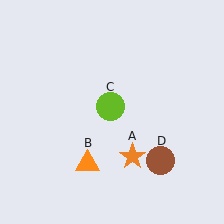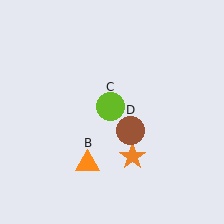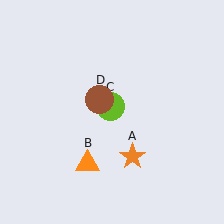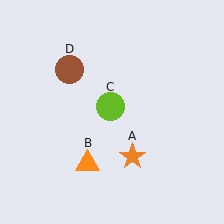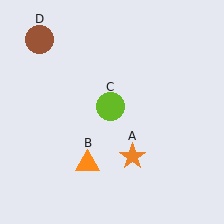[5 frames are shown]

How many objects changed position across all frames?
1 object changed position: brown circle (object D).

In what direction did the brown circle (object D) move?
The brown circle (object D) moved up and to the left.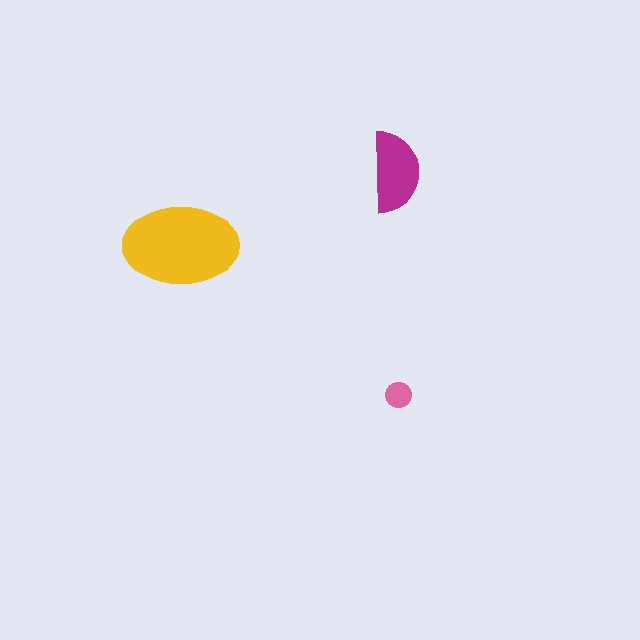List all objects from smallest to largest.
The pink circle, the magenta semicircle, the yellow ellipse.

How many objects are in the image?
There are 3 objects in the image.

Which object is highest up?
The magenta semicircle is topmost.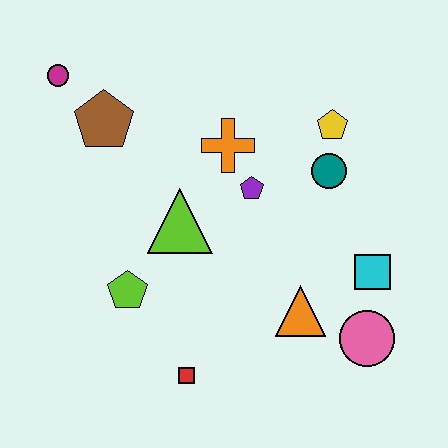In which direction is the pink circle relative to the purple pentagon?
The pink circle is below the purple pentagon.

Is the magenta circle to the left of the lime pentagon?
Yes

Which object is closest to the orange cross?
The purple pentagon is closest to the orange cross.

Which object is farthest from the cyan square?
The magenta circle is farthest from the cyan square.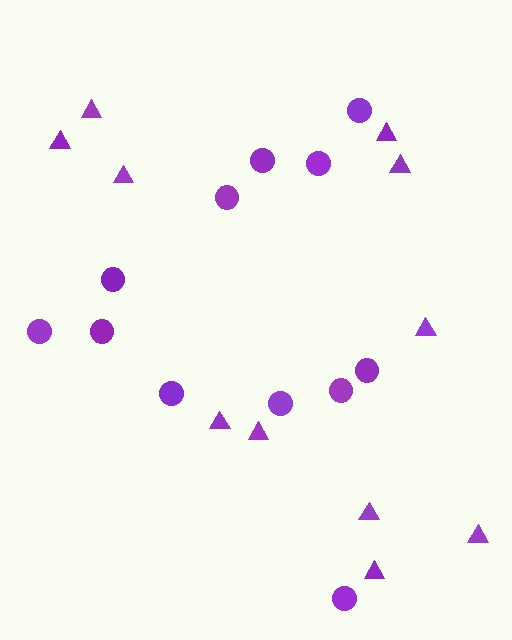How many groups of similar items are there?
There are 2 groups: one group of triangles (11) and one group of circles (12).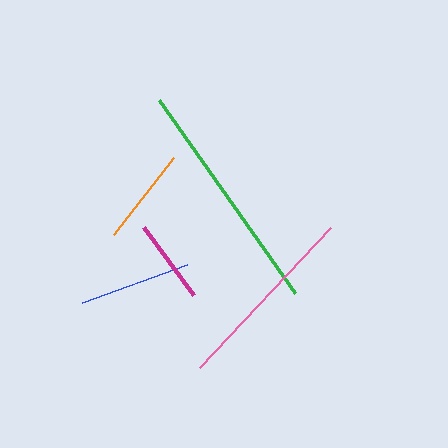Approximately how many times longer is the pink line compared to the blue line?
The pink line is approximately 1.7 times the length of the blue line.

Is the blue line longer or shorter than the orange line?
The blue line is longer than the orange line.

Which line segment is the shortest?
The magenta line is the shortest at approximately 85 pixels.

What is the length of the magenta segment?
The magenta segment is approximately 85 pixels long.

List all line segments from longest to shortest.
From longest to shortest: green, pink, blue, orange, magenta.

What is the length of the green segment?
The green segment is approximately 236 pixels long.